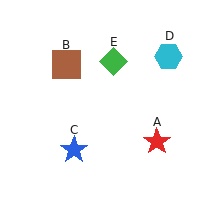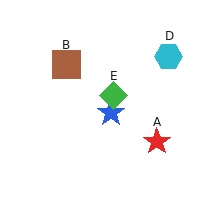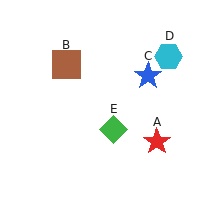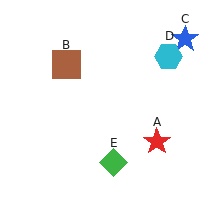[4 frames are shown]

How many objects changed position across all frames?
2 objects changed position: blue star (object C), green diamond (object E).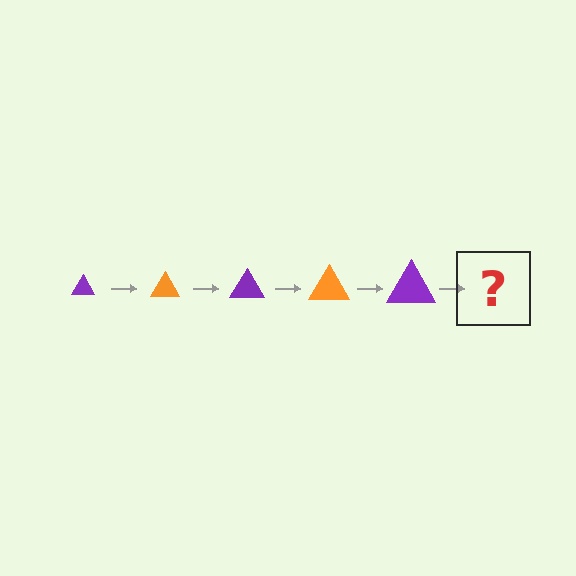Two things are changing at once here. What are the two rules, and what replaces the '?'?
The two rules are that the triangle grows larger each step and the color cycles through purple and orange. The '?' should be an orange triangle, larger than the previous one.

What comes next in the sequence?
The next element should be an orange triangle, larger than the previous one.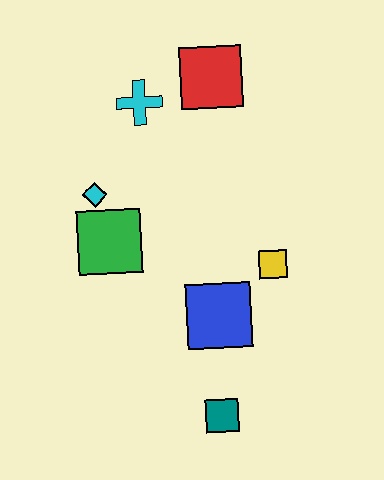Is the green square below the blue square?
No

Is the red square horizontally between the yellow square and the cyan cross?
Yes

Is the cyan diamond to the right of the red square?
No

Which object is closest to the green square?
The cyan diamond is closest to the green square.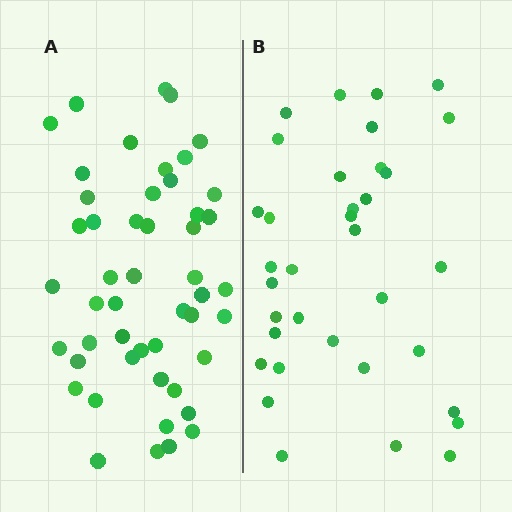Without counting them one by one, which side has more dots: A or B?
Region A (the left region) has more dots.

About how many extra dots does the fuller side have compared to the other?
Region A has approximately 15 more dots than region B.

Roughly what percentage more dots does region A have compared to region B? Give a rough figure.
About 40% more.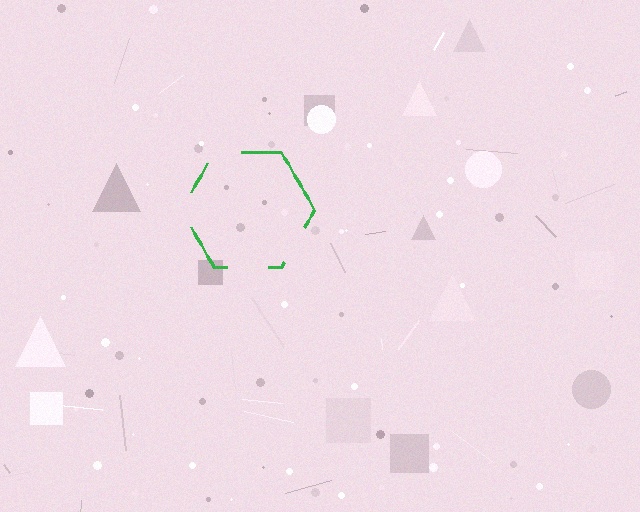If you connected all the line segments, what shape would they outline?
They would outline a hexagon.